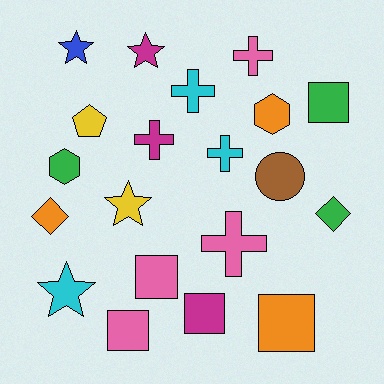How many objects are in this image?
There are 20 objects.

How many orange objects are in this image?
There are 3 orange objects.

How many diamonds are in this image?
There are 2 diamonds.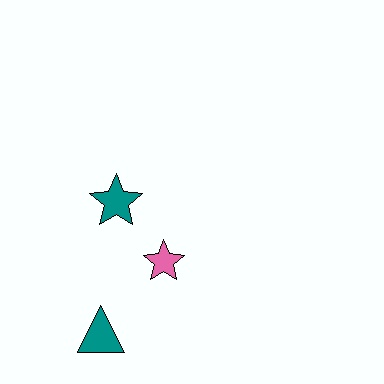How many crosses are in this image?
There are no crosses.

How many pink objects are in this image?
There is 1 pink object.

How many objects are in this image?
There are 3 objects.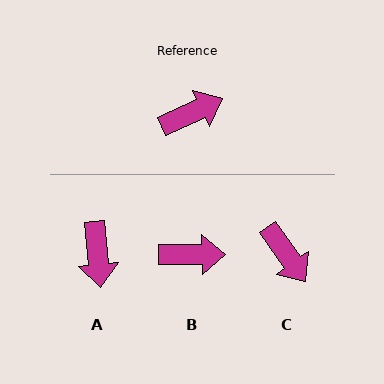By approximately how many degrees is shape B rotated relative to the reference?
Approximately 24 degrees clockwise.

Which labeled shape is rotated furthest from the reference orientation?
A, about 109 degrees away.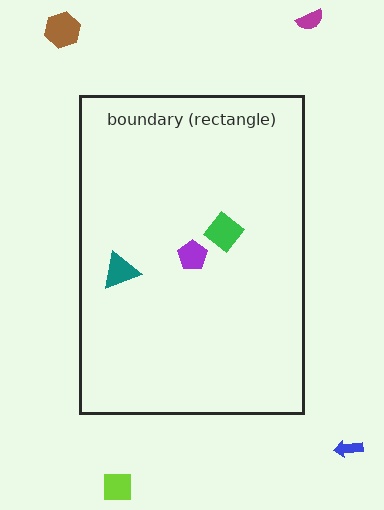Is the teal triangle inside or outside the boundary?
Inside.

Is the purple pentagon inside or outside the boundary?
Inside.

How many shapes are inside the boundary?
3 inside, 4 outside.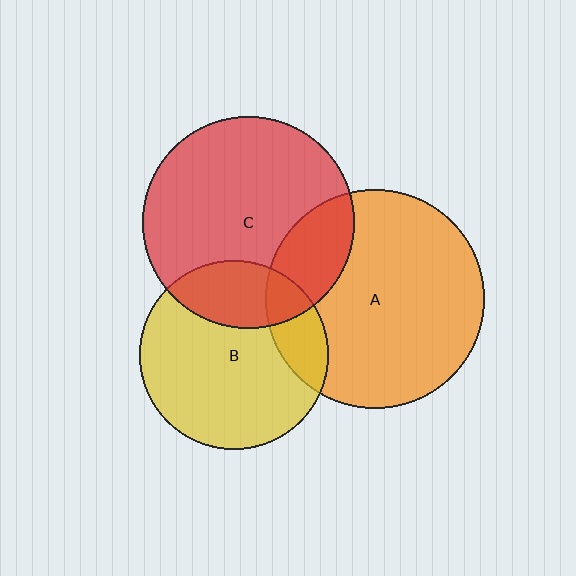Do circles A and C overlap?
Yes.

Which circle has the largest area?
Circle A (orange).